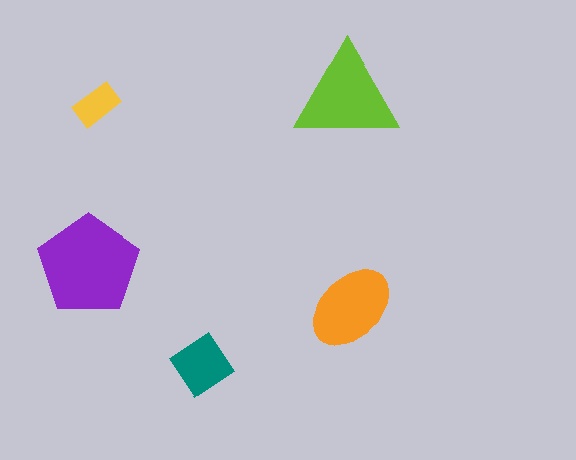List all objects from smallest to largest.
The yellow rectangle, the teal diamond, the orange ellipse, the lime triangle, the purple pentagon.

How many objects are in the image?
There are 5 objects in the image.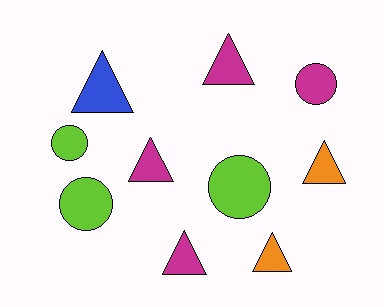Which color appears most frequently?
Magenta, with 4 objects.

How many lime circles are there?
There are 3 lime circles.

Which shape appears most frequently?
Triangle, with 6 objects.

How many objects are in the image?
There are 10 objects.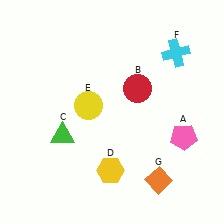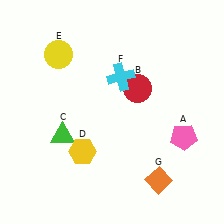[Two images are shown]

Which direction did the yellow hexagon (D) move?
The yellow hexagon (D) moved left.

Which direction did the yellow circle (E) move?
The yellow circle (E) moved up.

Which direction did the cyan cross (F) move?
The cyan cross (F) moved left.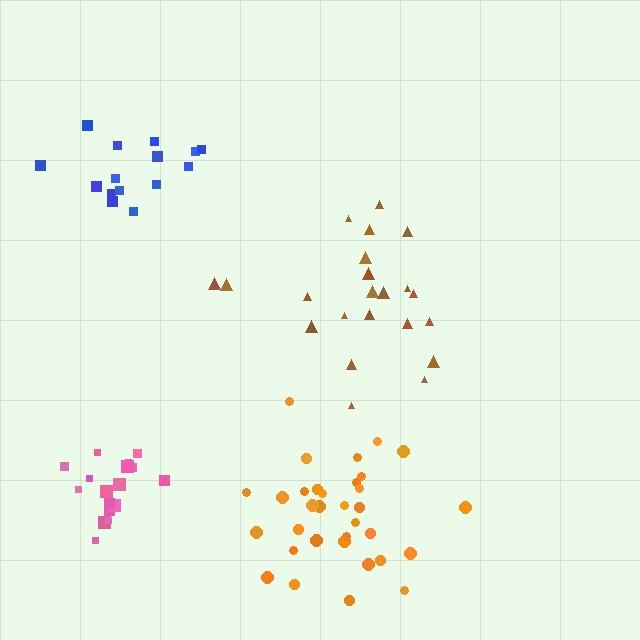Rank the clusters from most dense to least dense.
pink, orange, brown, blue.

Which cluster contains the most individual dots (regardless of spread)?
Orange (33).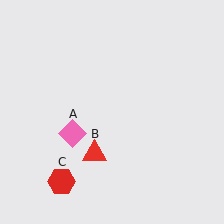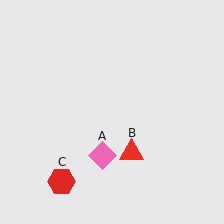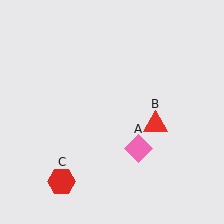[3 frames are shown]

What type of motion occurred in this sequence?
The pink diamond (object A), red triangle (object B) rotated counterclockwise around the center of the scene.